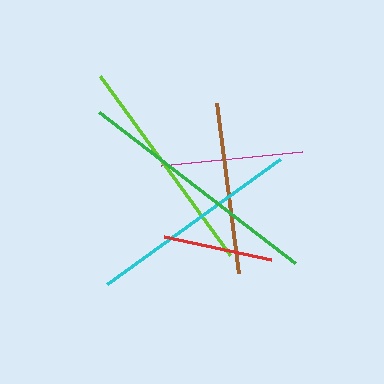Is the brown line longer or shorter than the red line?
The brown line is longer than the red line.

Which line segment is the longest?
The green line is the longest at approximately 247 pixels.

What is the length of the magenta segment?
The magenta segment is approximately 142 pixels long.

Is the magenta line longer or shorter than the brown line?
The brown line is longer than the magenta line.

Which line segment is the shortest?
The red line is the shortest at approximately 109 pixels.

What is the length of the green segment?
The green segment is approximately 247 pixels long.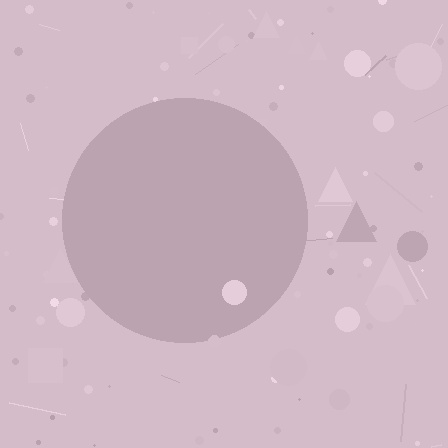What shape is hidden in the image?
A circle is hidden in the image.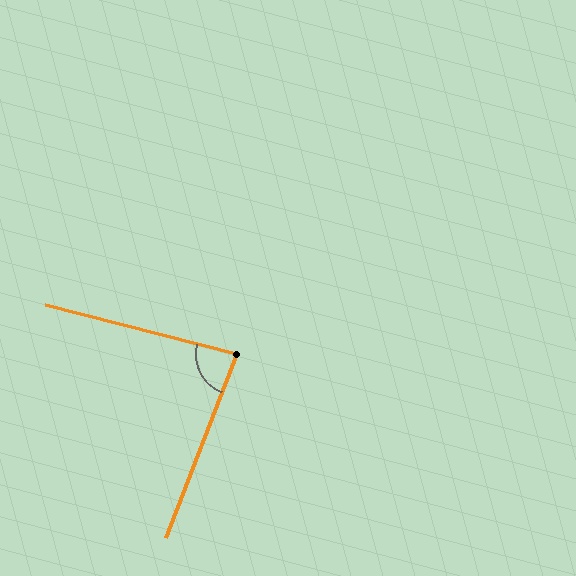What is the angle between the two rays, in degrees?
Approximately 83 degrees.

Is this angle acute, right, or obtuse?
It is acute.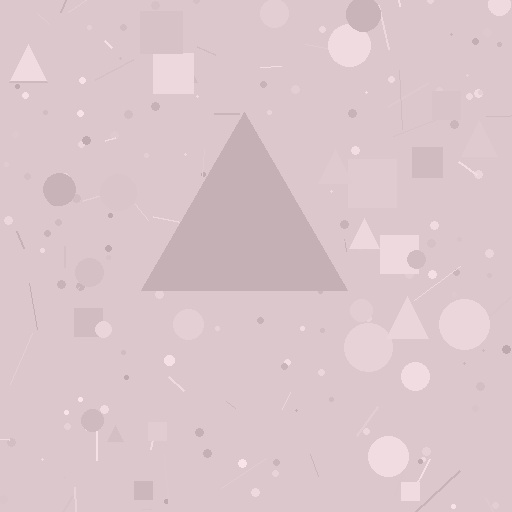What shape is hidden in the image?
A triangle is hidden in the image.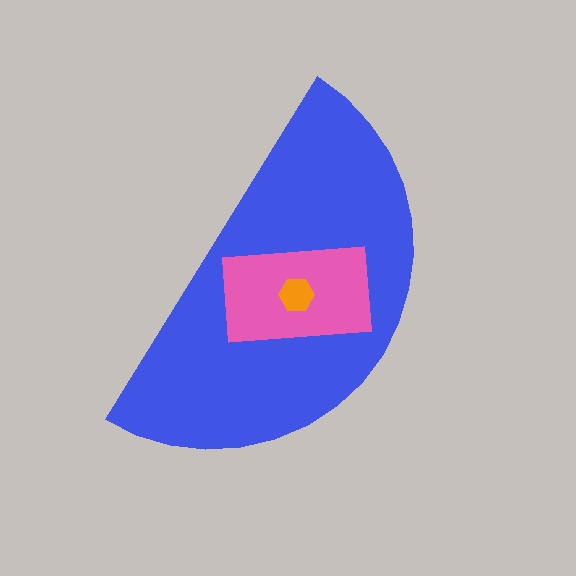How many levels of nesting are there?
3.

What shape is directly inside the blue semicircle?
The pink rectangle.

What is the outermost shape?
The blue semicircle.